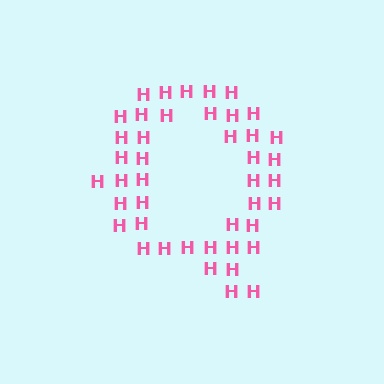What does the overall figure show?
The overall figure shows the letter Q.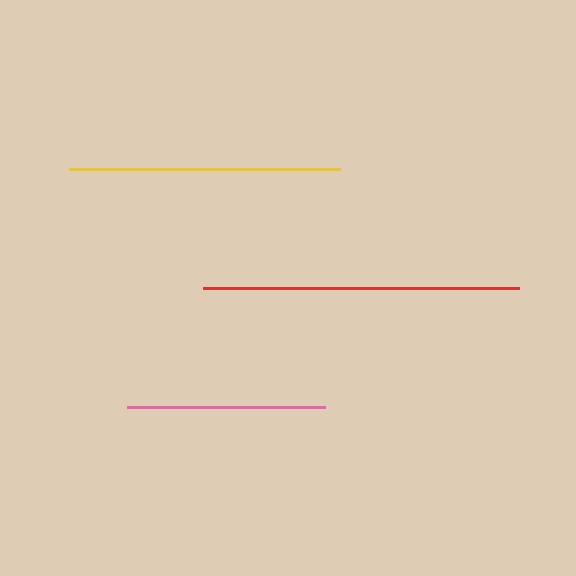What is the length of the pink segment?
The pink segment is approximately 197 pixels long.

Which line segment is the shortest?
The pink line is the shortest at approximately 197 pixels.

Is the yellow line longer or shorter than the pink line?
The yellow line is longer than the pink line.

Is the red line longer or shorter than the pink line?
The red line is longer than the pink line.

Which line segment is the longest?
The red line is the longest at approximately 316 pixels.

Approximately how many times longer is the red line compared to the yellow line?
The red line is approximately 1.2 times the length of the yellow line.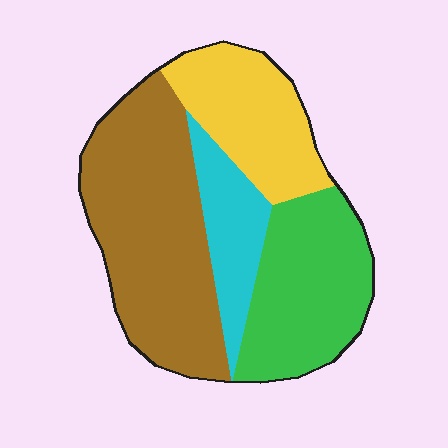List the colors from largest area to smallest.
From largest to smallest: brown, green, yellow, cyan.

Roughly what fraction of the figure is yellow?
Yellow covers about 20% of the figure.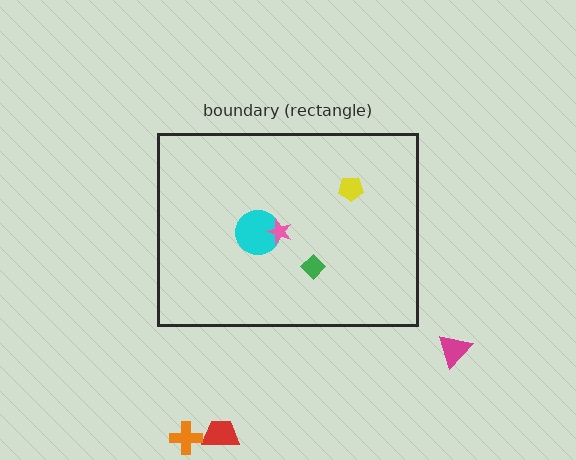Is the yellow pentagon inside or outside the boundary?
Inside.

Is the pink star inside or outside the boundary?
Inside.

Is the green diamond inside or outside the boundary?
Inside.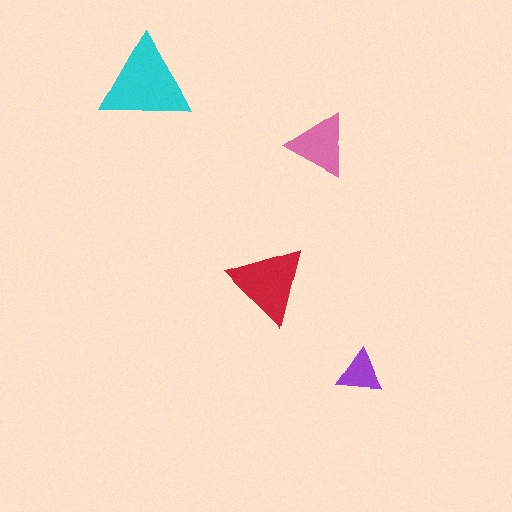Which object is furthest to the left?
The cyan triangle is leftmost.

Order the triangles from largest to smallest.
the cyan one, the red one, the pink one, the purple one.